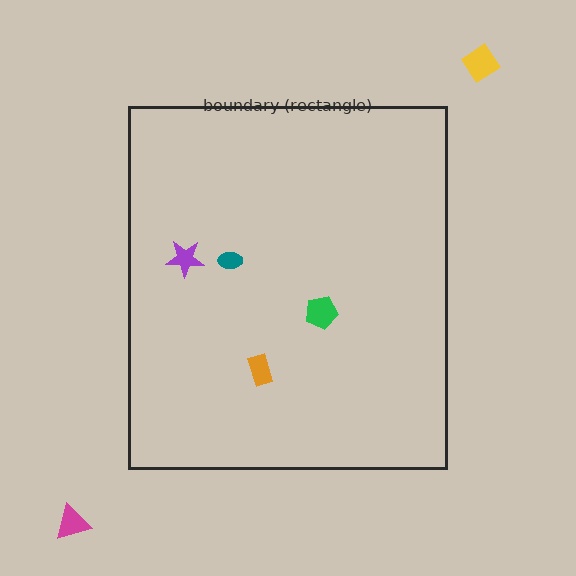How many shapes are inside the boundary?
4 inside, 2 outside.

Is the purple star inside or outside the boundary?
Inside.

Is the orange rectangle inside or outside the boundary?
Inside.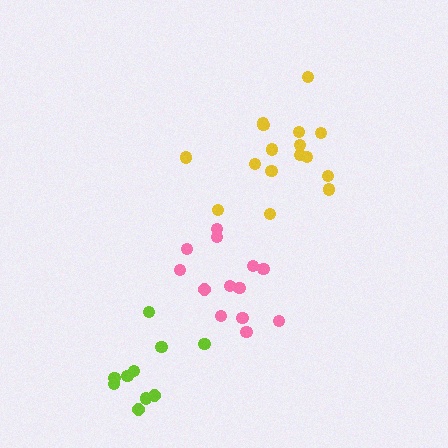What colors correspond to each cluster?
The clusters are colored: pink, yellow, lime.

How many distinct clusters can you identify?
There are 3 distinct clusters.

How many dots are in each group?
Group 1: 13 dots, Group 2: 16 dots, Group 3: 11 dots (40 total).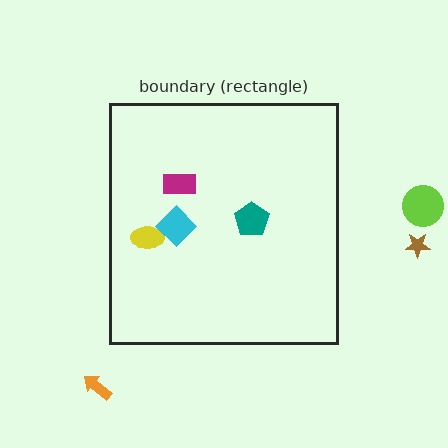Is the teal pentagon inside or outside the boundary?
Inside.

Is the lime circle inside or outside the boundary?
Outside.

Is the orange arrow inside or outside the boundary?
Outside.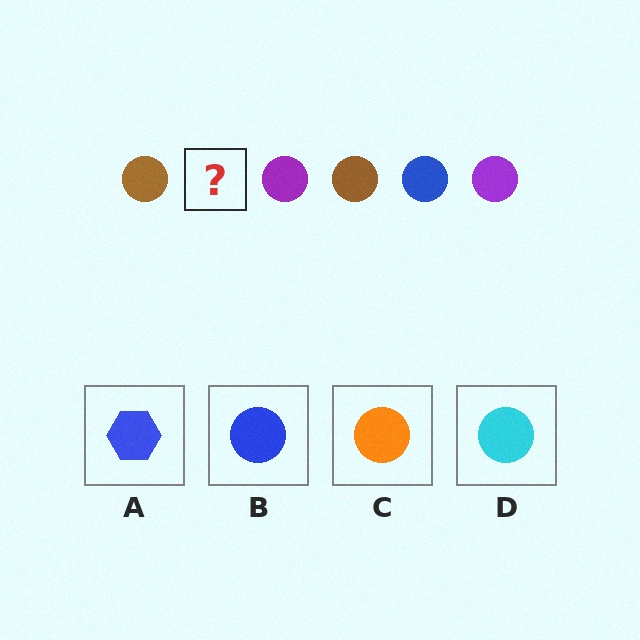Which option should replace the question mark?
Option B.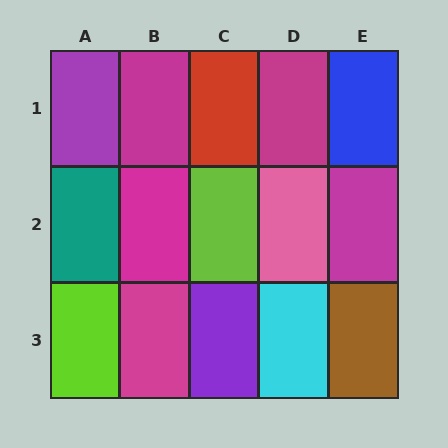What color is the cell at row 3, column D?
Cyan.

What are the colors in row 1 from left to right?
Purple, magenta, red, magenta, blue.